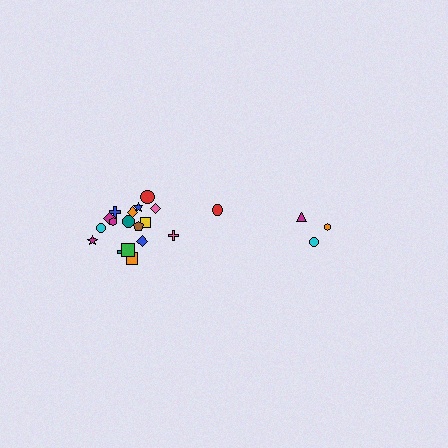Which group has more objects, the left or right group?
The left group.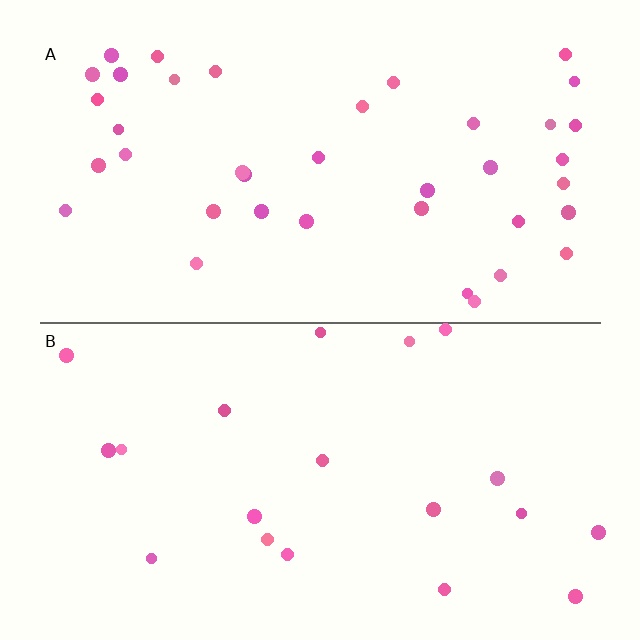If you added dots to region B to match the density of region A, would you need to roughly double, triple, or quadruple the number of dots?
Approximately double.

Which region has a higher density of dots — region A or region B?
A (the top).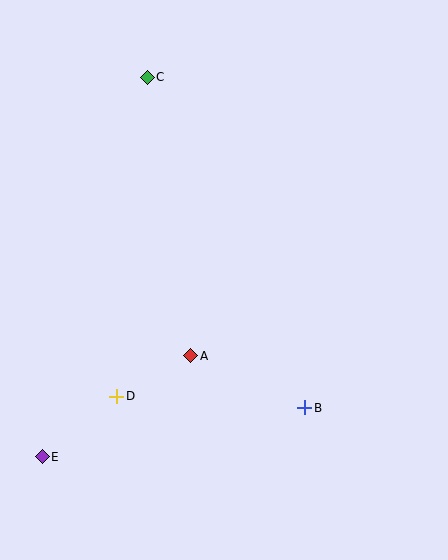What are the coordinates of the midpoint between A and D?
The midpoint between A and D is at (154, 376).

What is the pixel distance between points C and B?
The distance between C and B is 366 pixels.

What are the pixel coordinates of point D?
Point D is at (117, 396).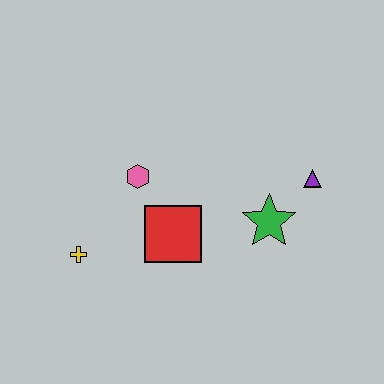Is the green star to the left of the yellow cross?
No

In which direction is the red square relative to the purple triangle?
The red square is to the left of the purple triangle.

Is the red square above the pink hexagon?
No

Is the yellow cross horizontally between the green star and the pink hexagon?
No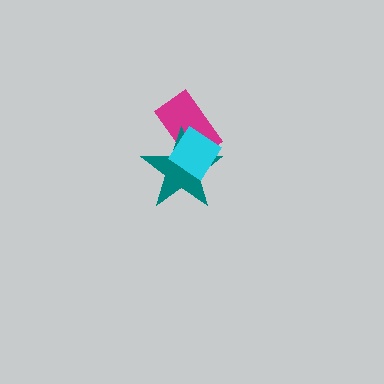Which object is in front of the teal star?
The cyan diamond is in front of the teal star.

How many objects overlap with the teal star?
2 objects overlap with the teal star.